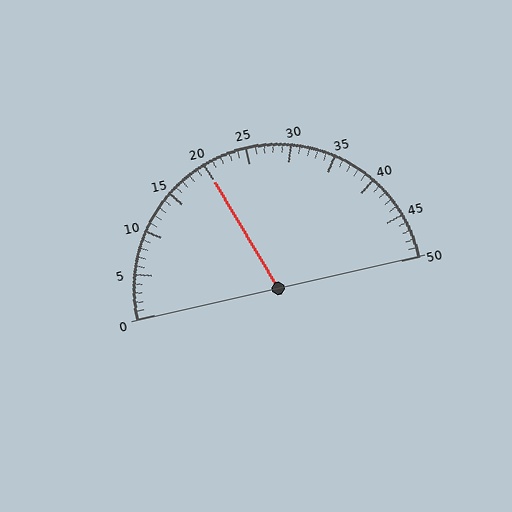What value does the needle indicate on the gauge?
The needle indicates approximately 20.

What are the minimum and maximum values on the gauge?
The gauge ranges from 0 to 50.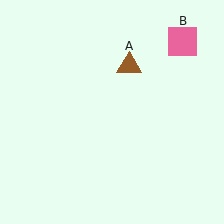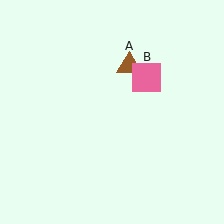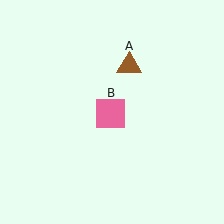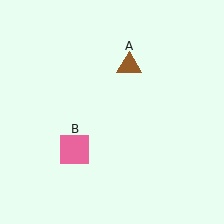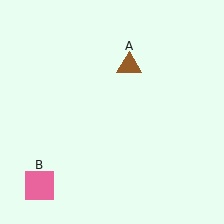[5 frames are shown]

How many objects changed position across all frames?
1 object changed position: pink square (object B).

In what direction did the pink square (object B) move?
The pink square (object B) moved down and to the left.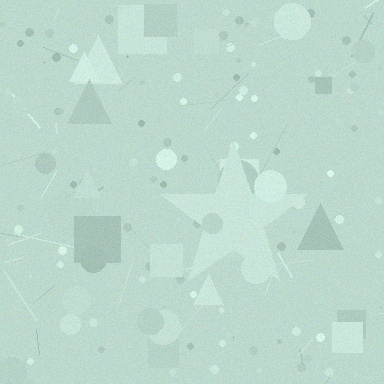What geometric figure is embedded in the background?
A star is embedded in the background.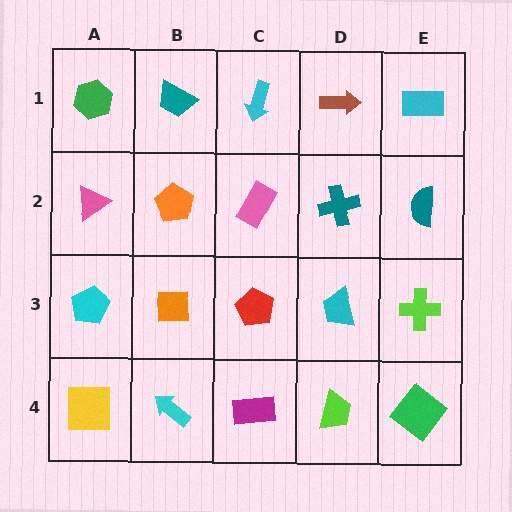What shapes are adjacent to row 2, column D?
A brown arrow (row 1, column D), a cyan trapezoid (row 3, column D), a pink rectangle (row 2, column C), a teal semicircle (row 2, column E).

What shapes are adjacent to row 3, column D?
A teal cross (row 2, column D), a lime trapezoid (row 4, column D), a red pentagon (row 3, column C), a lime cross (row 3, column E).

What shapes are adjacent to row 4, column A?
A cyan pentagon (row 3, column A), a cyan arrow (row 4, column B).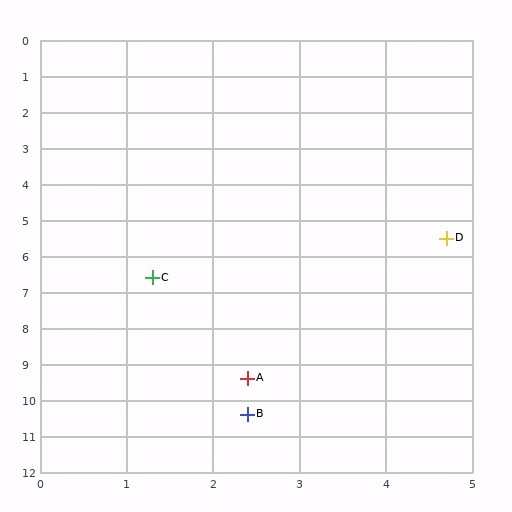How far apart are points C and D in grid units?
Points C and D are about 3.6 grid units apart.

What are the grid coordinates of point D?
Point D is at approximately (4.7, 5.5).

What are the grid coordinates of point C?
Point C is at approximately (1.3, 6.6).